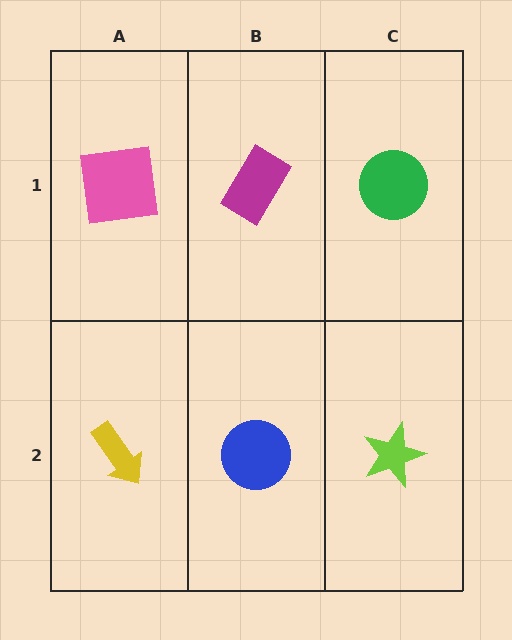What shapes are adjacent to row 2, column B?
A magenta rectangle (row 1, column B), a yellow arrow (row 2, column A), a lime star (row 2, column C).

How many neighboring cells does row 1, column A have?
2.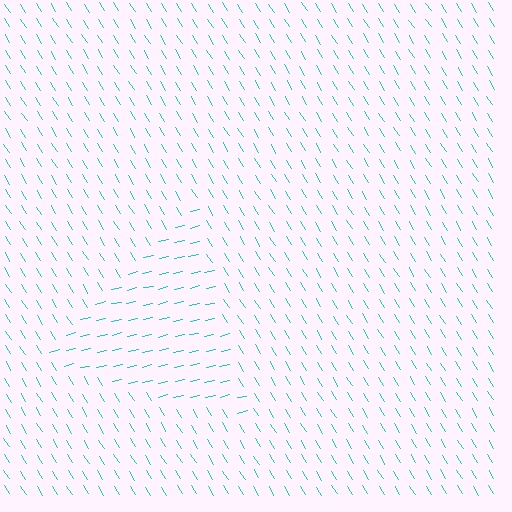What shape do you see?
I see a triangle.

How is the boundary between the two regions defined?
The boundary is defined purely by a change in line orientation (approximately 71 degrees difference). All lines are the same color and thickness.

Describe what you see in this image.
The image is filled with small cyan line segments. A triangle region in the image has lines oriented differently from the surrounding lines, creating a visible texture boundary.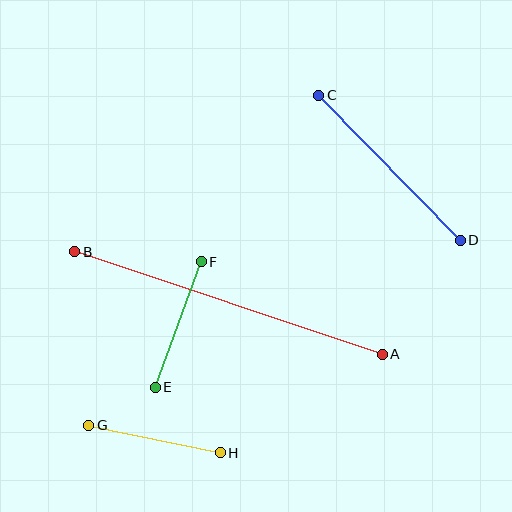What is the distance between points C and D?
The distance is approximately 202 pixels.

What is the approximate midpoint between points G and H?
The midpoint is at approximately (155, 439) pixels.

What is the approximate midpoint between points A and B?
The midpoint is at approximately (229, 303) pixels.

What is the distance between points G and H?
The distance is approximately 134 pixels.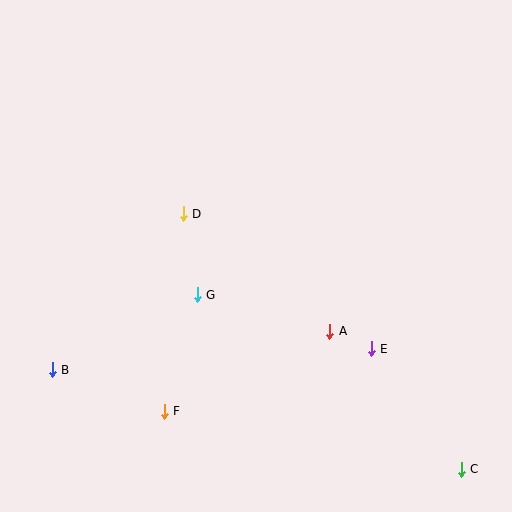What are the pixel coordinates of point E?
Point E is at (371, 349).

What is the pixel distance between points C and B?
The distance between C and B is 421 pixels.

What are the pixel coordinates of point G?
Point G is at (197, 295).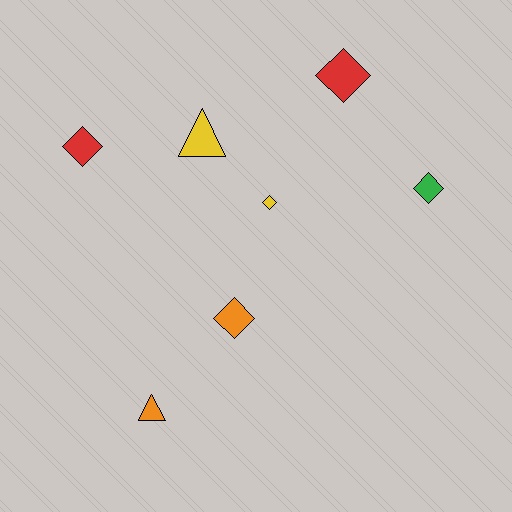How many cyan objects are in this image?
There are no cyan objects.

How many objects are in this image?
There are 7 objects.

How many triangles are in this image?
There are 2 triangles.